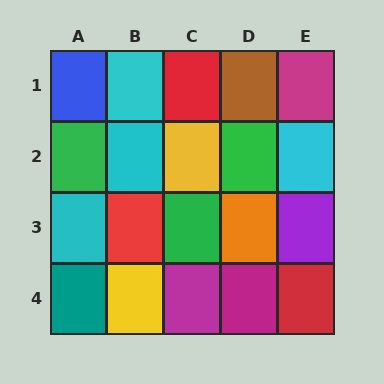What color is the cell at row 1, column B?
Cyan.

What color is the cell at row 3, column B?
Red.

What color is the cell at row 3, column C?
Green.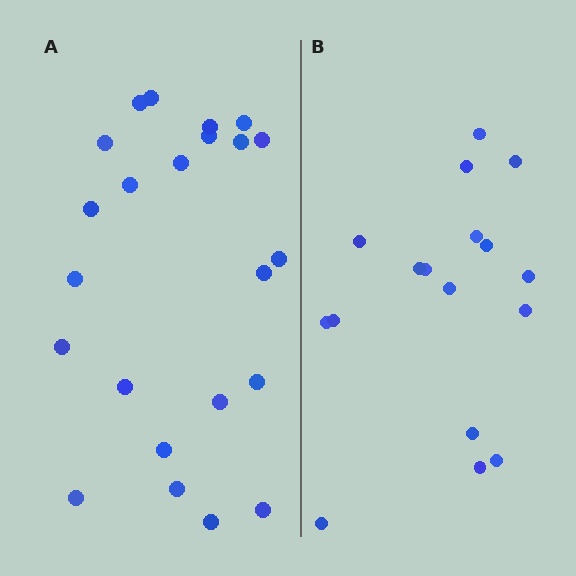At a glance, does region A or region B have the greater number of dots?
Region A (the left region) has more dots.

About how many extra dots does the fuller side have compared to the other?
Region A has about 6 more dots than region B.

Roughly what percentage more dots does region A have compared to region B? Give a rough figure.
About 35% more.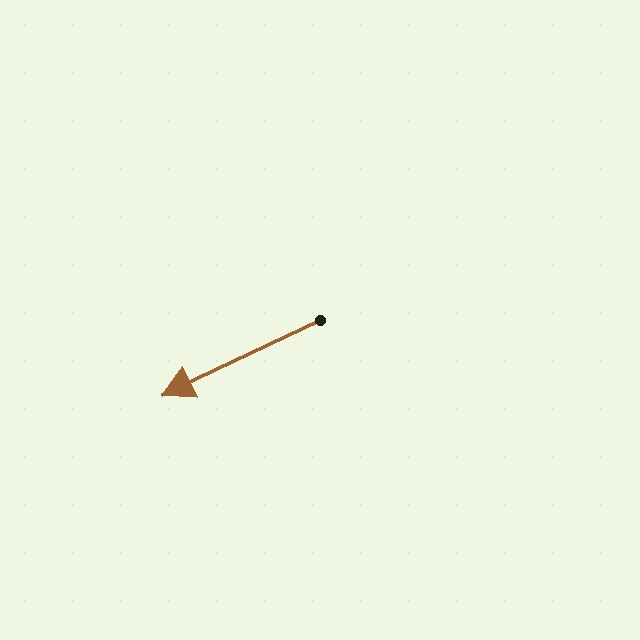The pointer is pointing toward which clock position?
Roughly 8 o'clock.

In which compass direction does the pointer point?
Southwest.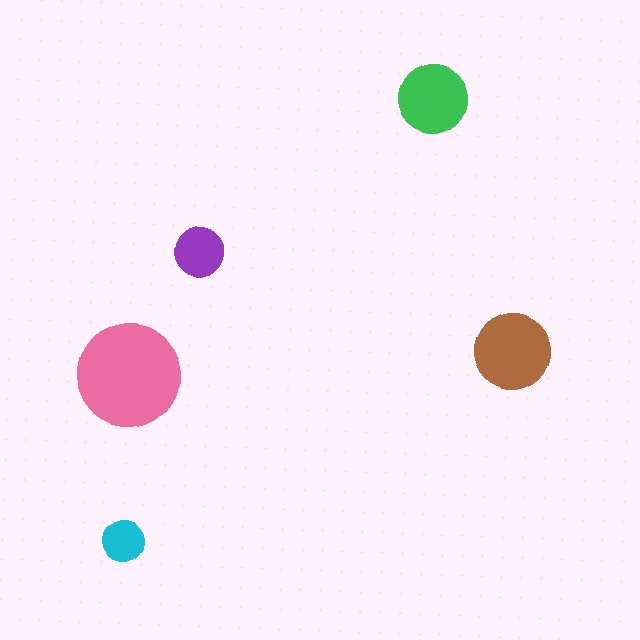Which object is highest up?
The green circle is topmost.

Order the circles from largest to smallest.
the pink one, the brown one, the green one, the purple one, the cyan one.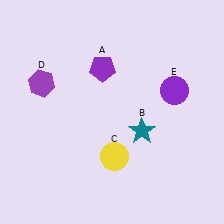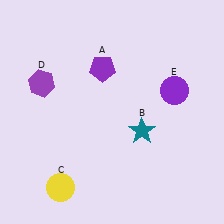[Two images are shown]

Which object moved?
The yellow circle (C) moved left.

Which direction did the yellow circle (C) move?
The yellow circle (C) moved left.